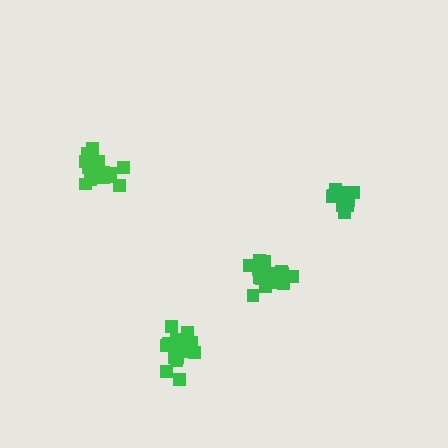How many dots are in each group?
Group 1: 19 dots, Group 2: 17 dots, Group 3: 18 dots, Group 4: 21 dots (75 total).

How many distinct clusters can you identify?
There are 4 distinct clusters.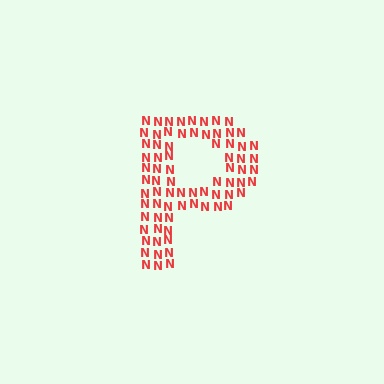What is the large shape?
The large shape is the letter P.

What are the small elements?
The small elements are letter N's.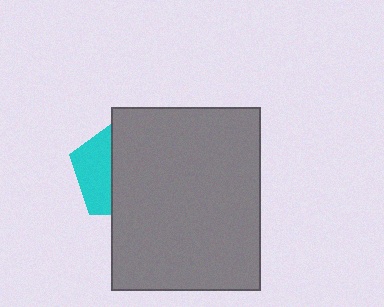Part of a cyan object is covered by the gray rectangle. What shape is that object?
It is a pentagon.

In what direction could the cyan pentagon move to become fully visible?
The cyan pentagon could move left. That would shift it out from behind the gray rectangle entirely.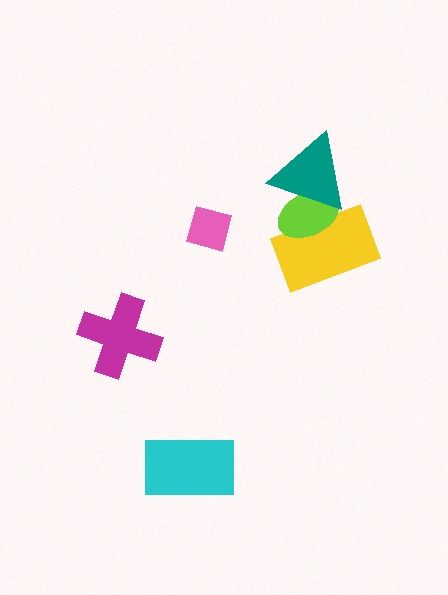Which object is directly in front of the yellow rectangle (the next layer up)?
The lime ellipse is directly in front of the yellow rectangle.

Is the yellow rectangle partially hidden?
Yes, it is partially covered by another shape.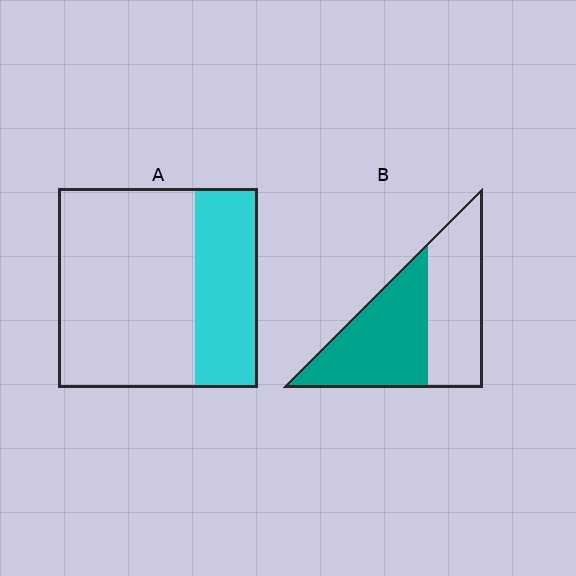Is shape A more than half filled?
No.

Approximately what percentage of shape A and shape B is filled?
A is approximately 30% and B is approximately 55%.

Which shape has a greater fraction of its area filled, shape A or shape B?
Shape B.